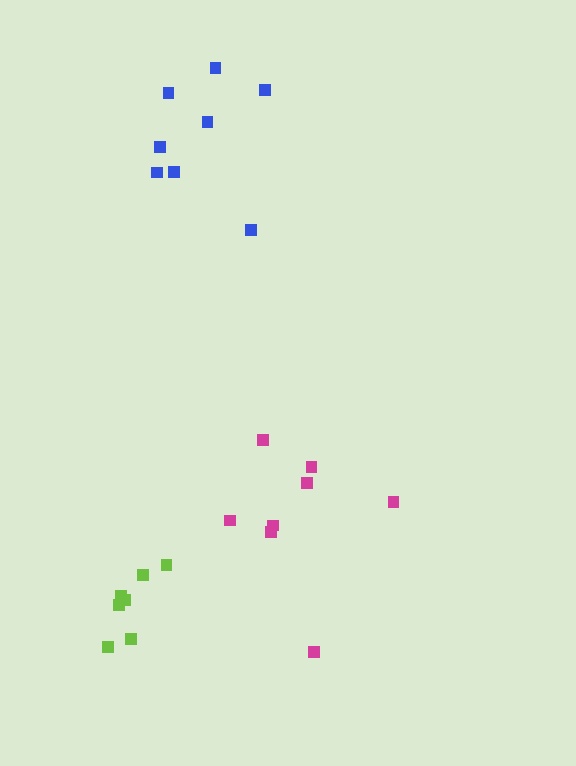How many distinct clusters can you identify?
There are 3 distinct clusters.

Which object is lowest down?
The lime cluster is bottommost.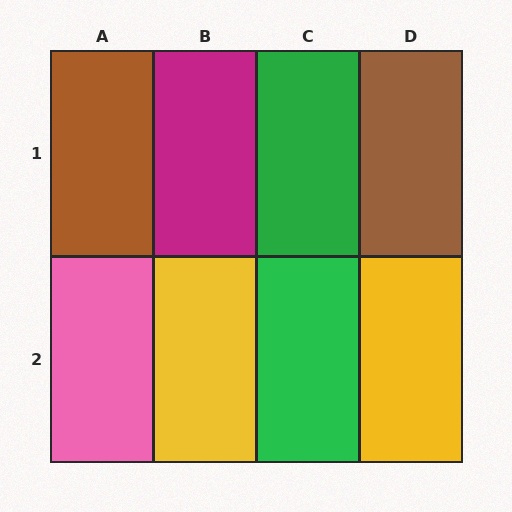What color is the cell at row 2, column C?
Green.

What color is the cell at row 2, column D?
Yellow.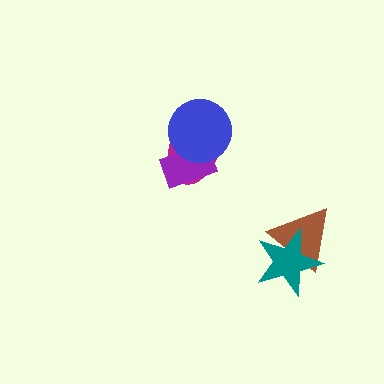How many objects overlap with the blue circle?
2 objects overlap with the blue circle.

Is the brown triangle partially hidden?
Yes, it is partially covered by another shape.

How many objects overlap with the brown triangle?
1 object overlaps with the brown triangle.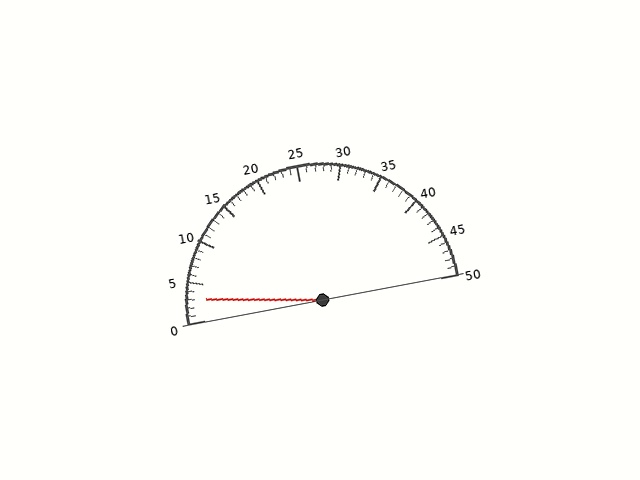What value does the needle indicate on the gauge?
The needle indicates approximately 3.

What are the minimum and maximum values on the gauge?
The gauge ranges from 0 to 50.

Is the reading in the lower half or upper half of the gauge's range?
The reading is in the lower half of the range (0 to 50).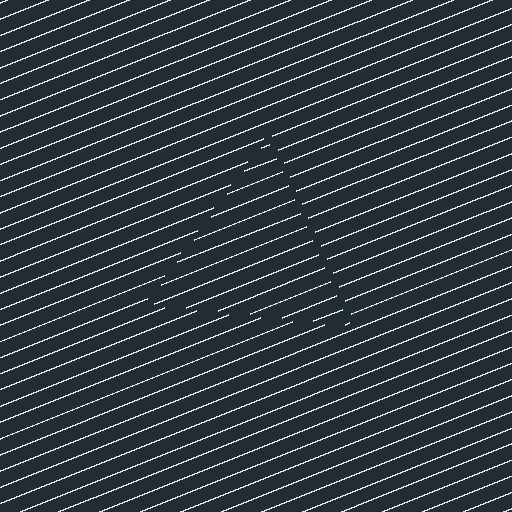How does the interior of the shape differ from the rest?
The interior of the shape contains the same grating, shifted by half a period — the contour is defined by the phase discontinuity where line-ends from the inner and outer gratings abut.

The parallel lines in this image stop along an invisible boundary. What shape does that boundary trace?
An illusory triangle. The interior of the shape contains the same grating, shifted by half a period — the contour is defined by the phase discontinuity where line-ends from the inner and outer gratings abut.